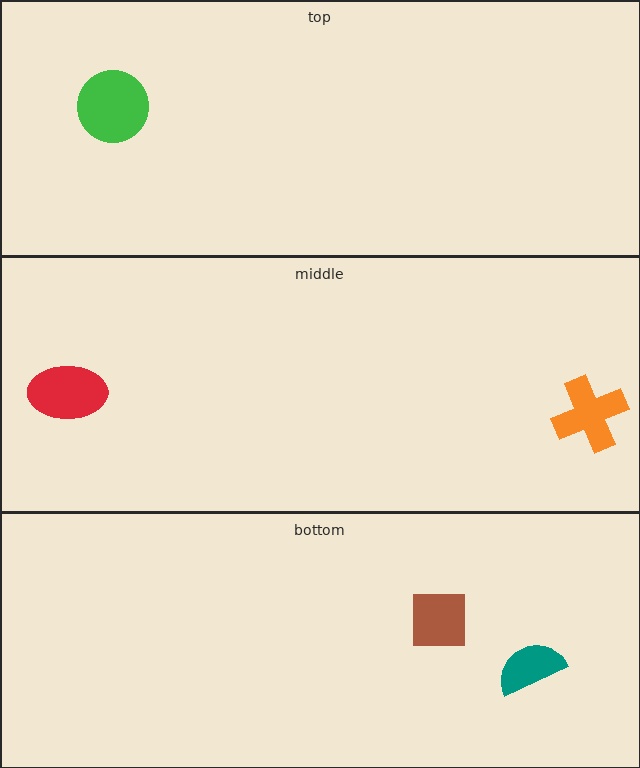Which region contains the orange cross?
The middle region.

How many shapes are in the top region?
1.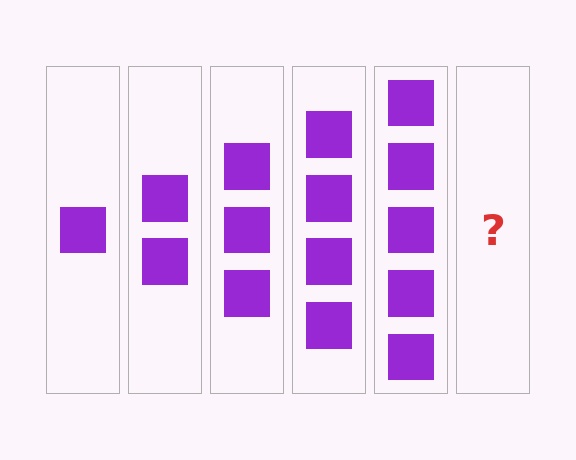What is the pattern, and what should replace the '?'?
The pattern is that each step adds one more square. The '?' should be 6 squares.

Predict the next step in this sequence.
The next step is 6 squares.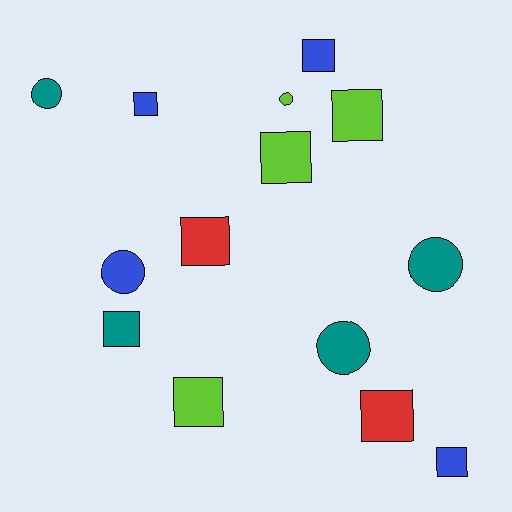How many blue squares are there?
There are 3 blue squares.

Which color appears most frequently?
Lime, with 4 objects.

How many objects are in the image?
There are 14 objects.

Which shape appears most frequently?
Square, with 9 objects.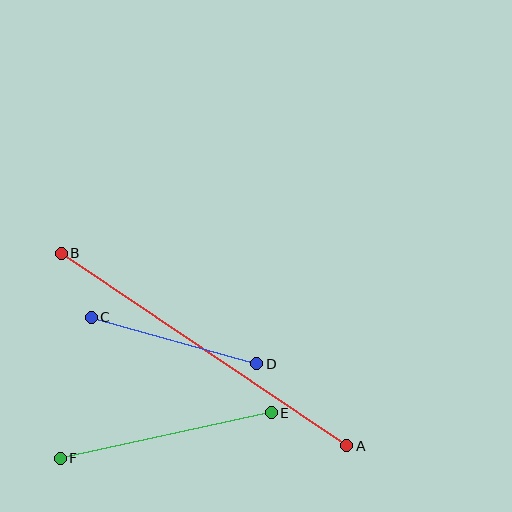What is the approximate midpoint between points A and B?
The midpoint is at approximately (204, 350) pixels.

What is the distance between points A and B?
The distance is approximately 344 pixels.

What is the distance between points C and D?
The distance is approximately 172 pixels.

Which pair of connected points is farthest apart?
Points A and B are farthest apart.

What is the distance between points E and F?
The distance is approximately 216 pixels.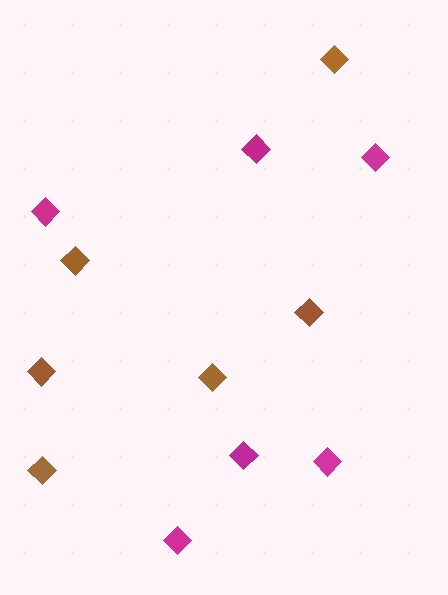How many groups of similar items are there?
There are 2 groups: one group of brown diamonds (6) and one group of magenta diamonds (6).